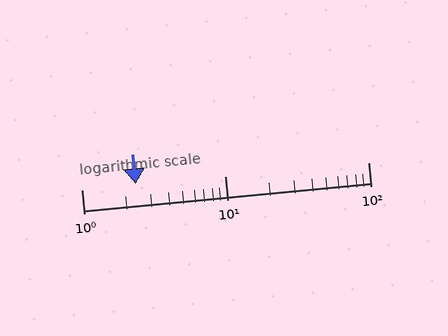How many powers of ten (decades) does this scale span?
The scale spans 2 decades, from 1 to 100.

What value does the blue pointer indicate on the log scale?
The pointer indicates approximately 2.4.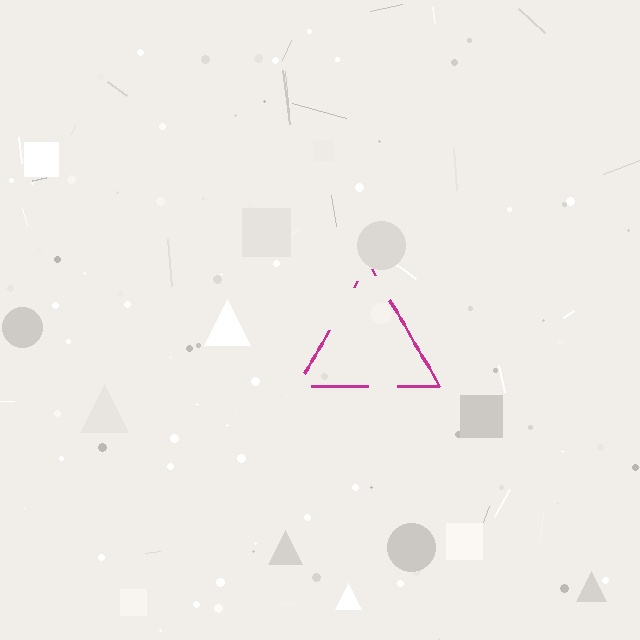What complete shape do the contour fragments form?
The contour fragments form a triangle.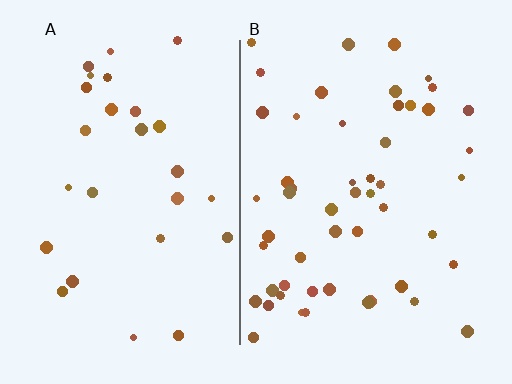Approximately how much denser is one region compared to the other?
Approximately 1.9× — region B over region A.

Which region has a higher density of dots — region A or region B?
B (the right).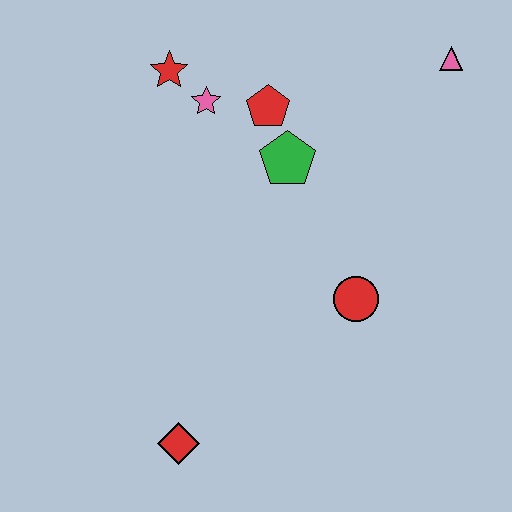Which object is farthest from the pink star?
The red diamond is farthest from the pink star.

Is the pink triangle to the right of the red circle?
Yes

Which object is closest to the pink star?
The red star is closest to the pink star.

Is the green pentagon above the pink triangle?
No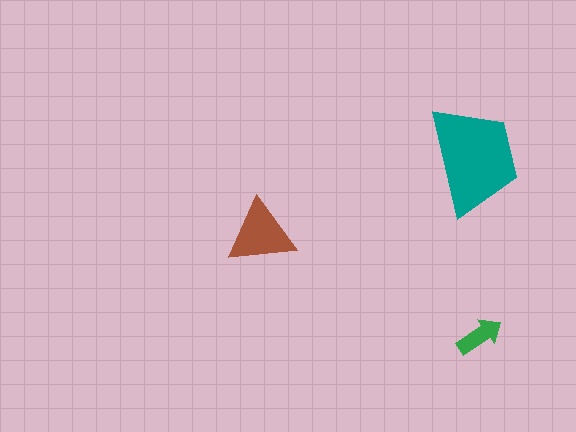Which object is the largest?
The teal trapezoid.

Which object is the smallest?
The green arrow.